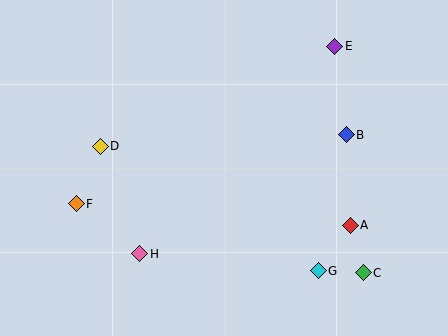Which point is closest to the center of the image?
Point H at (140, 254) is closest to the center.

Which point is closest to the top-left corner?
Point D is closest to the top-left corner.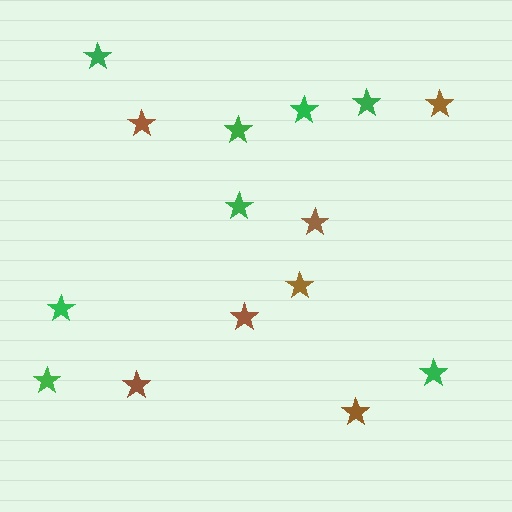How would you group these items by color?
There are 2 groups: one group of brown stars (7) and one group of green stars (8).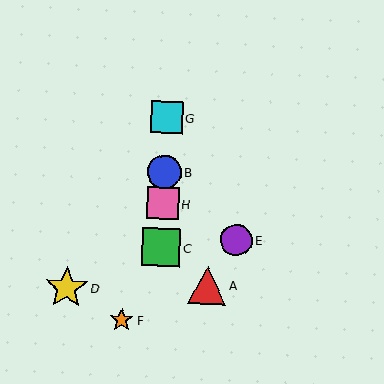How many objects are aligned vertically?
4 objects (B, C, G, H) are aligned vertically.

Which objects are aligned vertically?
Objects B, C, G, H are aligned vertically.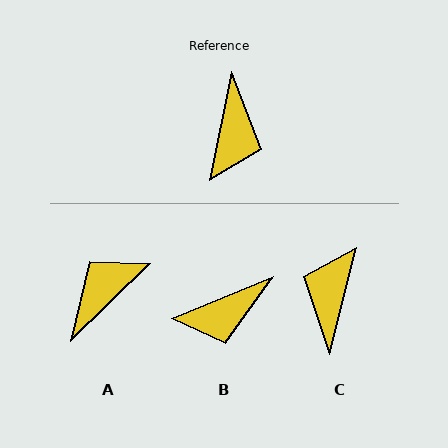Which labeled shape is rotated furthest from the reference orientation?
C, about 178 degrees away.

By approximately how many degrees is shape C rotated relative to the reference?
Approximately 178 degrees counter-clockwise.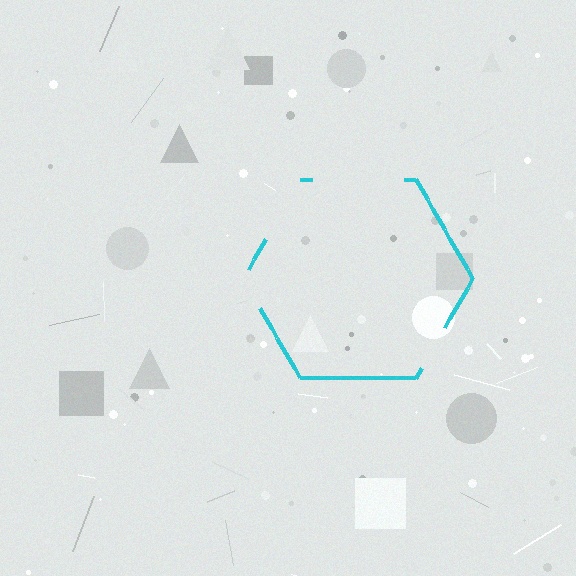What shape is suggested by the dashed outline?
The dashed outline suggests a hexagon.